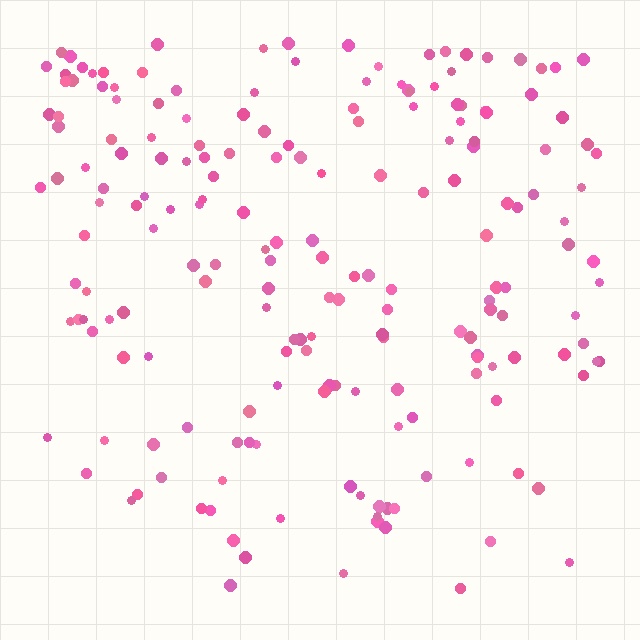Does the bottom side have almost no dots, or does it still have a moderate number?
Still a moderate number, just noticeably fewer than the top.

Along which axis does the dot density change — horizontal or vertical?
Vertical.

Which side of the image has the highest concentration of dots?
The top.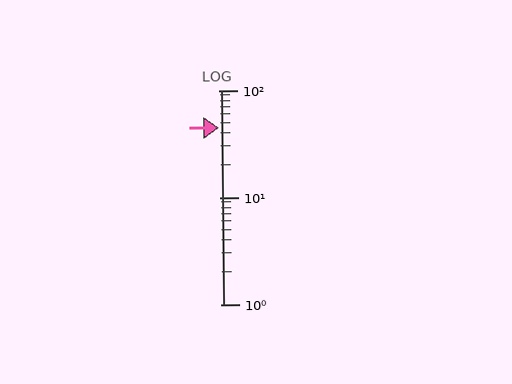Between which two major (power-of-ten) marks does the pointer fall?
The pointer is between 10 and 100.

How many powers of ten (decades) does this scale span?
The scale spans 2 decades, from 1 to 100.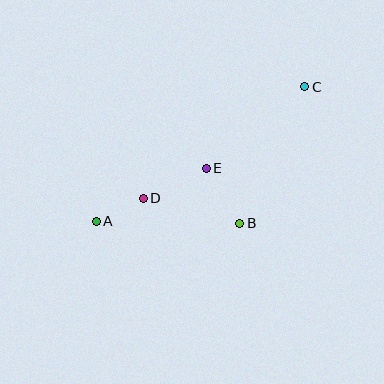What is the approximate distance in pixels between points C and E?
The distance between C and E is approximately 127 pixels.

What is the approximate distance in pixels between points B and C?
The distance between B and C is approximately 151 pixels.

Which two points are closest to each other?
Points A and D are closest to each other.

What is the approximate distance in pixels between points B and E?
The distance between B and E is approximately 64 pixels.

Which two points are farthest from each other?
Points A and C are farthest from each other.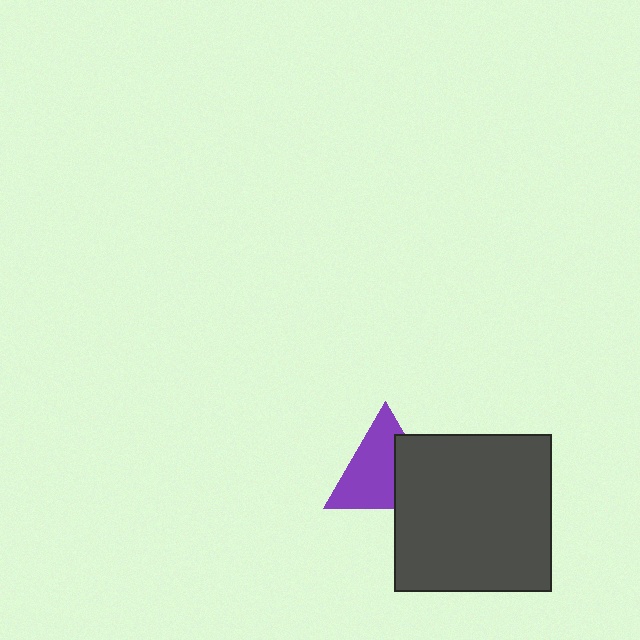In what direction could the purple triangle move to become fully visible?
The purple triangle could move left. That would shift it out from behind the dark gray square entirely.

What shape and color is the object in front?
The object in front is a dark gray square.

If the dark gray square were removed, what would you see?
You would see the complete purple triangle.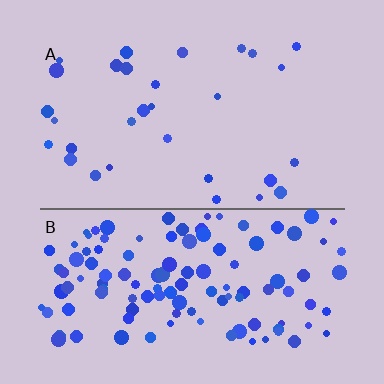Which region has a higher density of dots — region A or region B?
B (the bottom).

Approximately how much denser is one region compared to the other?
Approximately 4.0× — region B over region A.